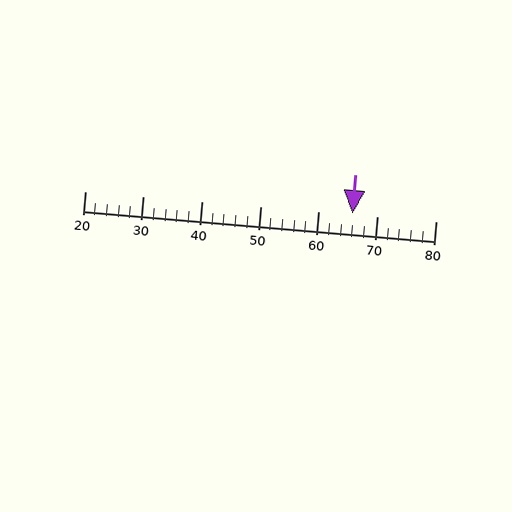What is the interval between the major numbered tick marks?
The major tick marks are spaced 10 units apart.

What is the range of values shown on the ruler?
The ruler shows values from 20 to 80.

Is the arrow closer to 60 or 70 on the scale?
The arrow is closer to 70.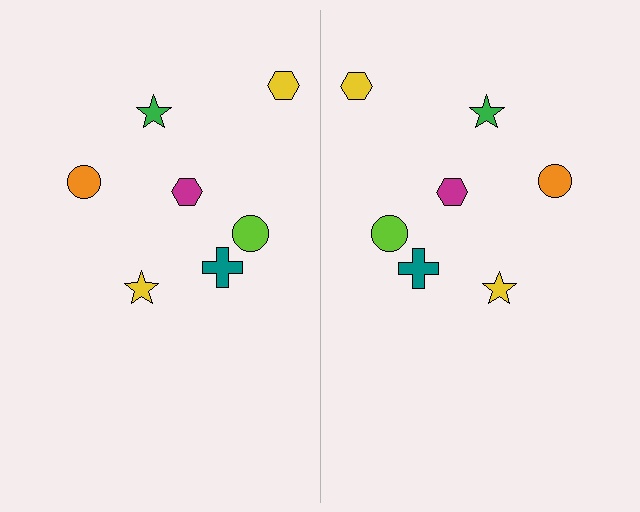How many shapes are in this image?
There are 14 shapes in this image.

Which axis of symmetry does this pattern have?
The pattern has a vertical axis of symmetry running through the center of the image.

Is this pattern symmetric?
Yes, this pattern has bilateral (reflection) symmetry.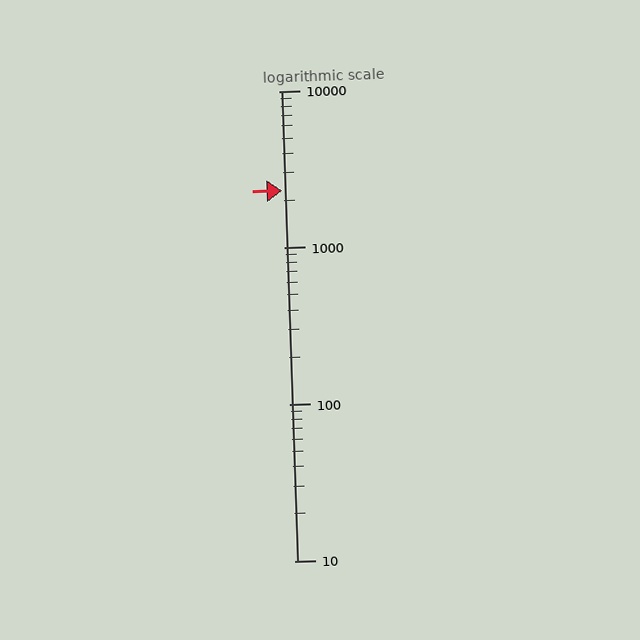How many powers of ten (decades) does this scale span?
The scale spans 3 decades, from 10 to 10000.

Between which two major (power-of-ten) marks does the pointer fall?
The pointer is between 1000 and 10000.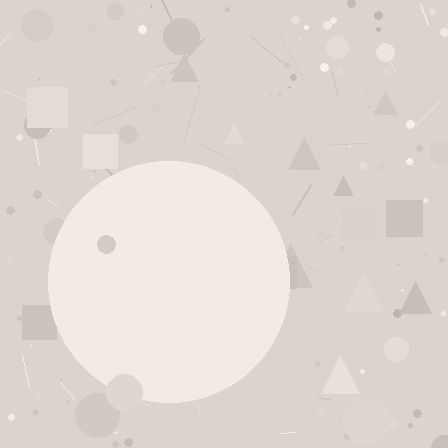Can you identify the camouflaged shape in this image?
The camouflaged shape is a circle.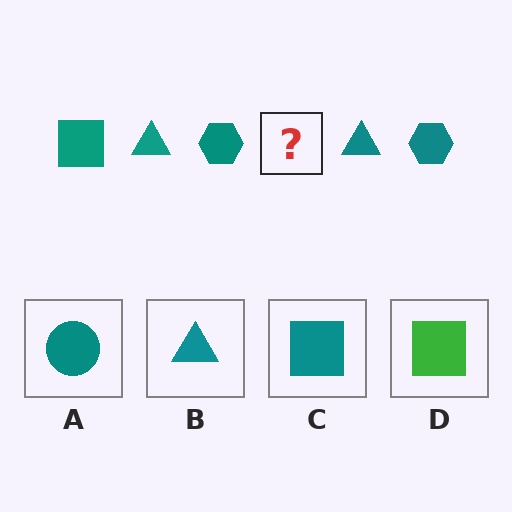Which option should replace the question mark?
Option C.